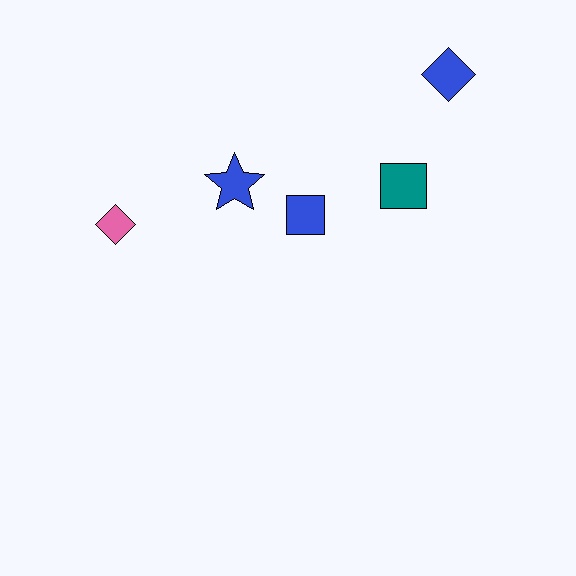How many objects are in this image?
There are 5 objects.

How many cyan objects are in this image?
There are no cyan objects.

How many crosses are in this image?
There are no crosses.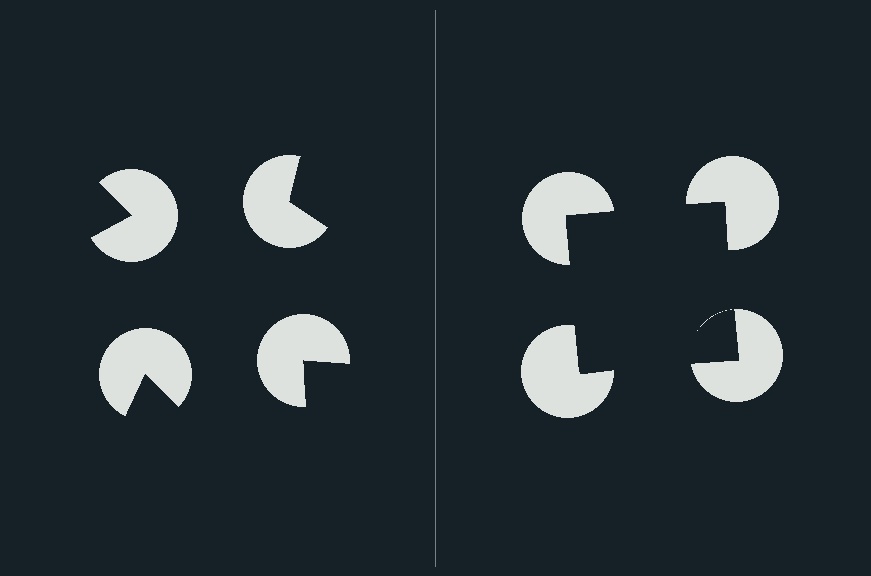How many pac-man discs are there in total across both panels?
8 — 4 on each side.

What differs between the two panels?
The pac-man discs are positioned identically on both sides; only the wedge orientations differ. On the right they align to a square; on the left they are misaligned.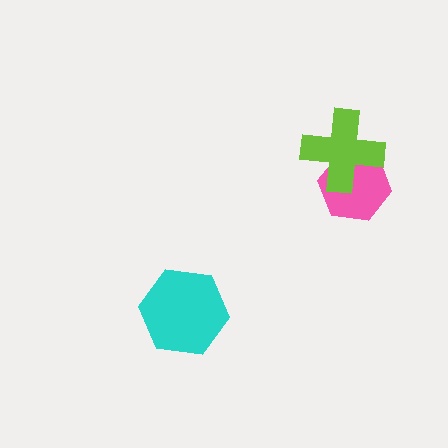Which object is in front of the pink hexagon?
The lime cross is in front of the pink hexagon.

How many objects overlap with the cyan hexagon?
0 objects overlap with the cyan hexagon.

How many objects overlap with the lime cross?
1 object overlaps with the lime cross.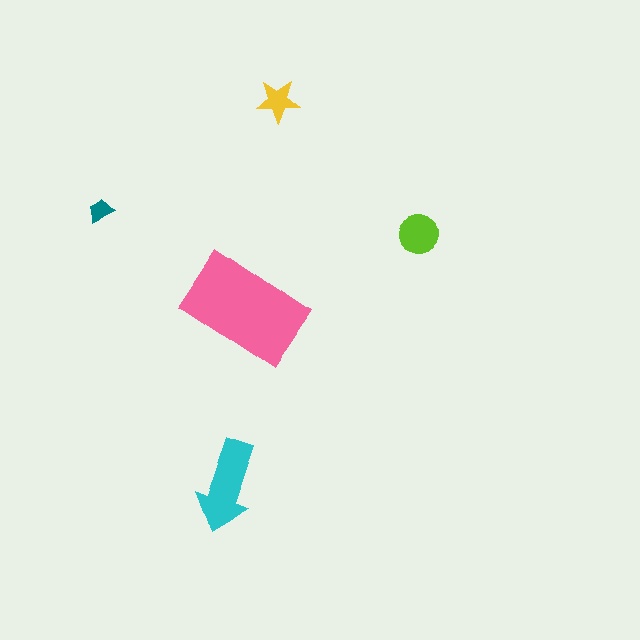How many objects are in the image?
There are 5 objects in the image.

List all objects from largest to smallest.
The pink rectangle, the cyan arrow, the lime circle, the yellow star, the teal trapezoid.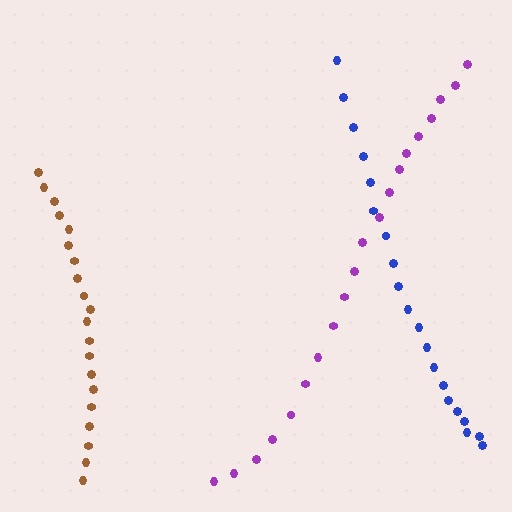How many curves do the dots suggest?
There are 3 distinct paths.